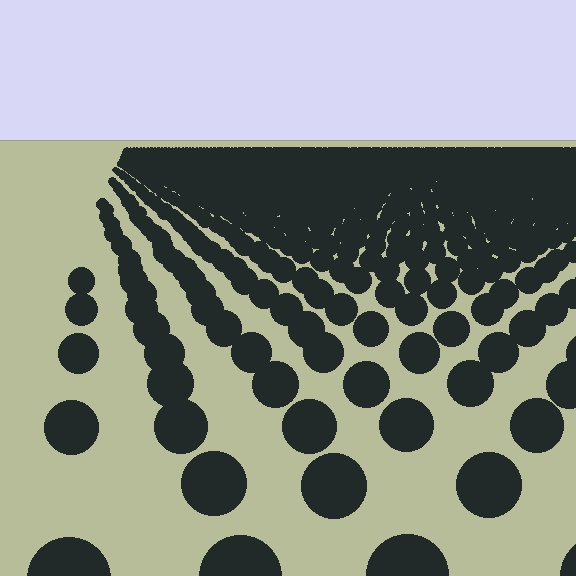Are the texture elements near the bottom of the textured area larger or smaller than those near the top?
Larger. Near the bottom, elements are closer to the viewer and appear at a bigger on-screen size.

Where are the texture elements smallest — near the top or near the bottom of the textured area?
Near the top.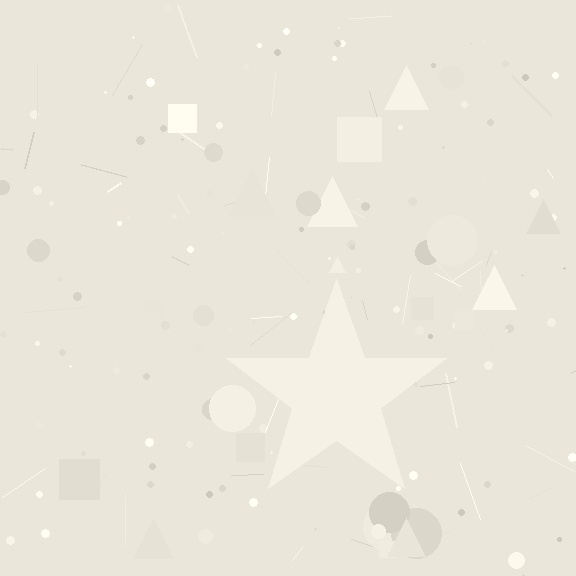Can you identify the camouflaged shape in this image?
The camouflaged shape is a star.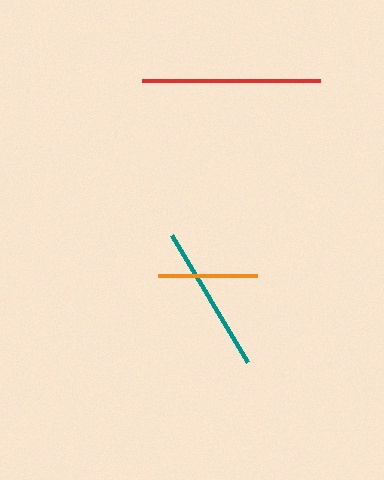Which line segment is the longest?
The red line is the longest at approximately 179 pixels.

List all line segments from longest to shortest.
From longest to shortest: red, teal, orange.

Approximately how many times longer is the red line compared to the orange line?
The red line is approximately 1.8 times the length of the orange line.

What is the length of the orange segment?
The orange segment is approximately 99 pixels long.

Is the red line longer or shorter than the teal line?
The red line is longer than the teal line.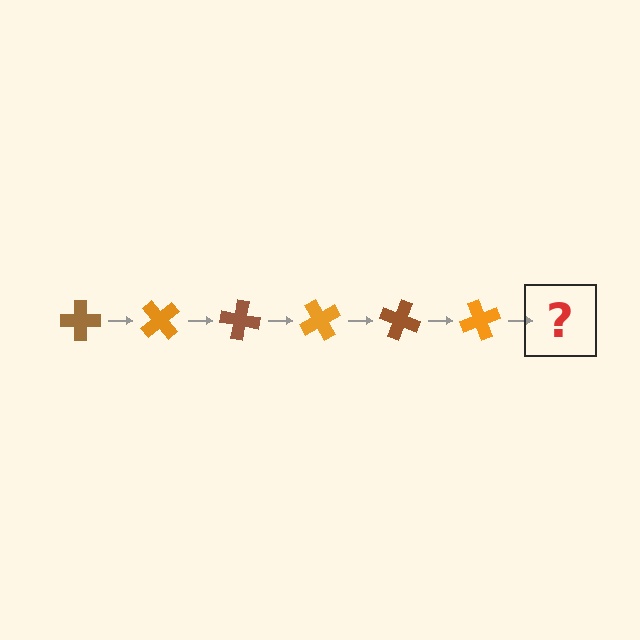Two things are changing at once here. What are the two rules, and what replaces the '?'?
The two rules are that it rotates 50 degrees each step and the color cycles through brown and orange. The '?' should be a brown cross, rotated 300 degrees from the start.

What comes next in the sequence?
The next element should be a brown cross, rotated 300 degrees from the start.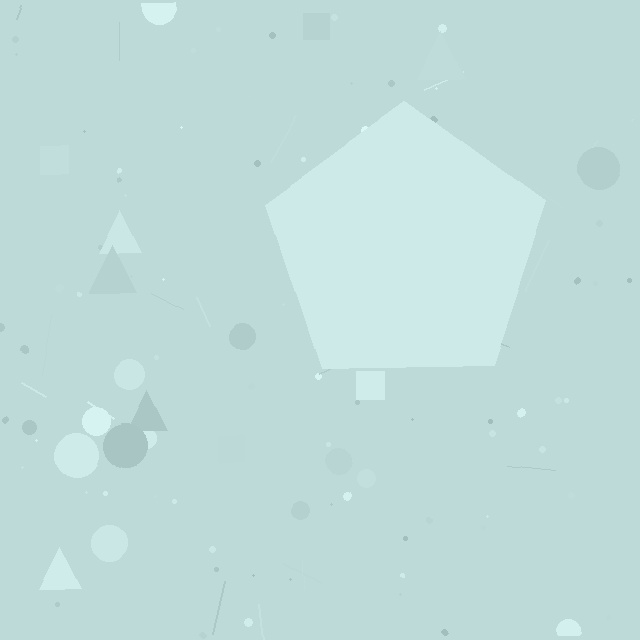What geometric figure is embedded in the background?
A pentagon is embedded in the background.